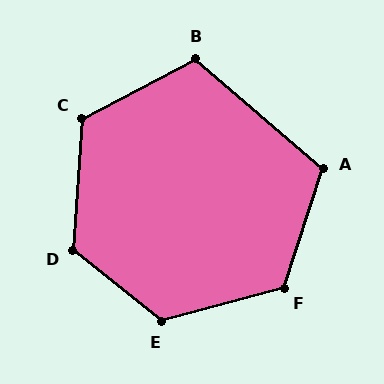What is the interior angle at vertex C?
Approximately 121 degrees (obtuse).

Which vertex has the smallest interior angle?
B, at approximately 112 degrees.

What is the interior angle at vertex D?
Approximately 125 degrees (obtuse).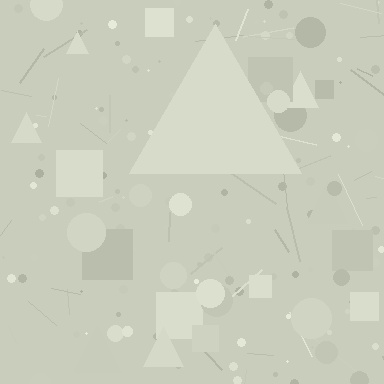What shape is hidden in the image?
A triangle is hidden in the image.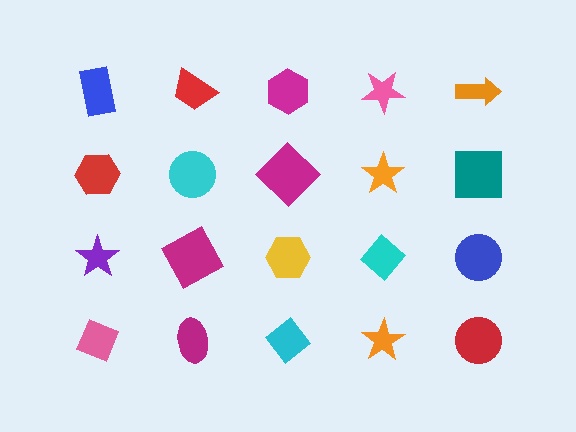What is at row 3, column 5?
A blue circle.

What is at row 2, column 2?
A cyan circle.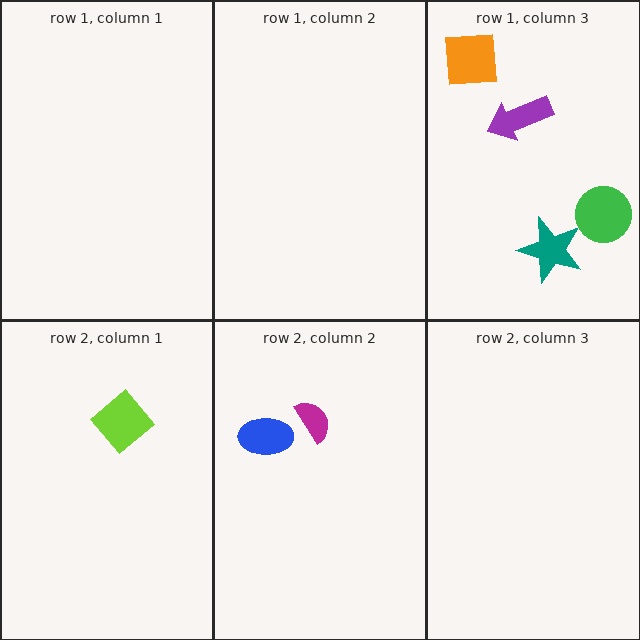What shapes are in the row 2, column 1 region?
The lime diamond.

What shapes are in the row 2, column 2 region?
The blue ellipse, the magenta semicircle.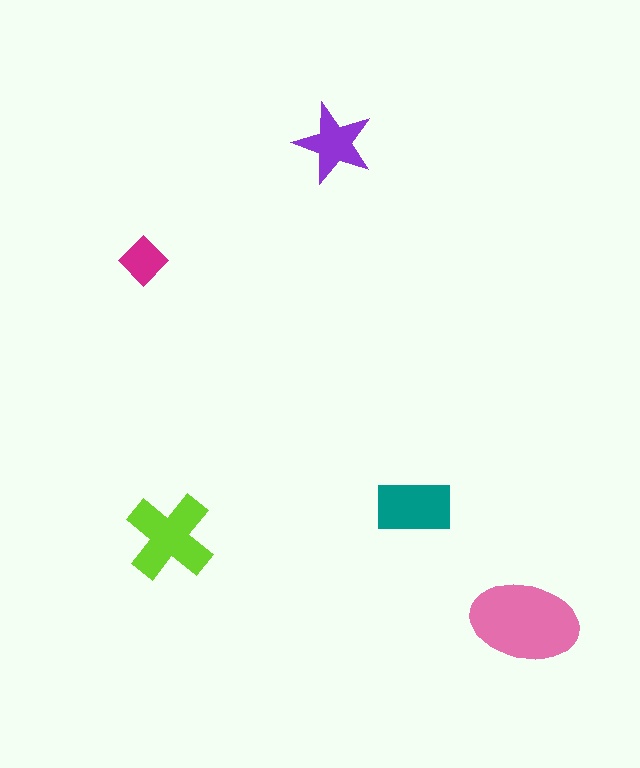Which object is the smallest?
The magenta diamond.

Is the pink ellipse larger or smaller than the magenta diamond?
Larger.